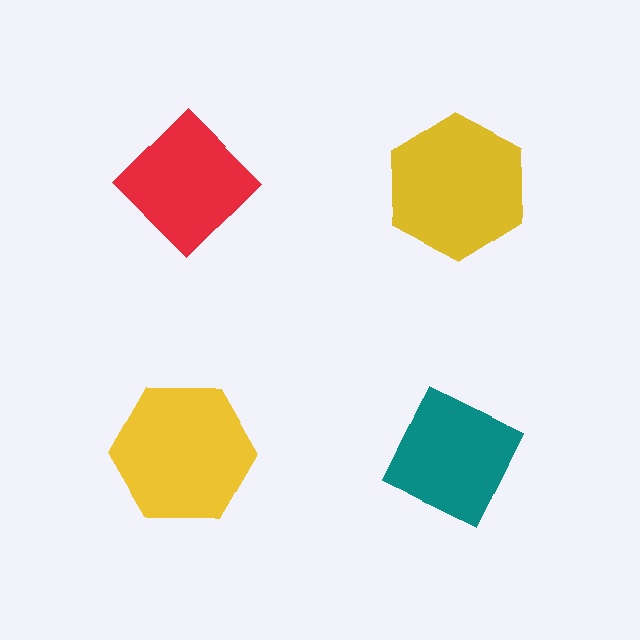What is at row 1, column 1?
A red diamond.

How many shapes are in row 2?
2 shapes.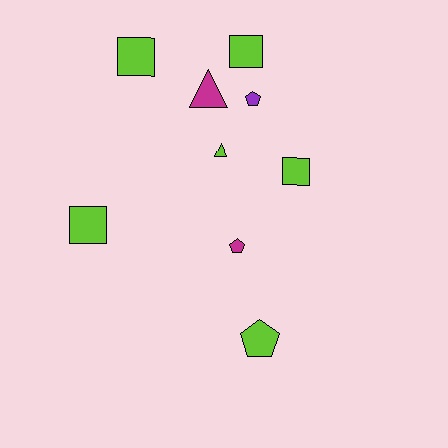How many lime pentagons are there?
There is 1 lime pentagon.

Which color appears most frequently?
Lime, with 6 objects.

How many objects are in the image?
There are 9 objects.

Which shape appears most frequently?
Square, with 4 objects.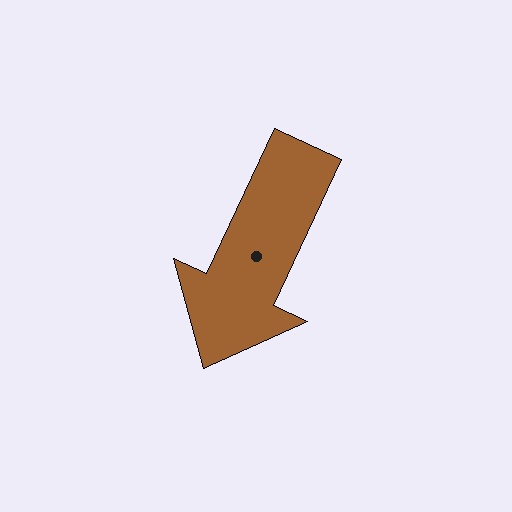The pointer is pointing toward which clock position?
Roughly 7 o'clock.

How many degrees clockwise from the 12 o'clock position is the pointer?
Approximately 205 degrees.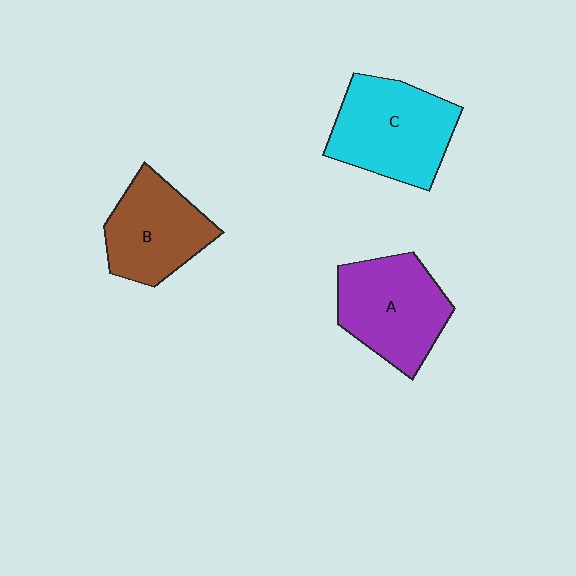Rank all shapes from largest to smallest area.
From largest to smallest: C (cyan), A (purple), B (brown).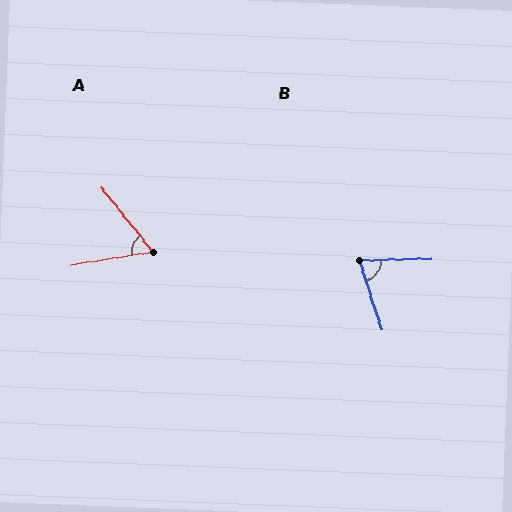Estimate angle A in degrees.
Approximately 60 degrees.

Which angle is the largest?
B, at approximately 73 degrees.